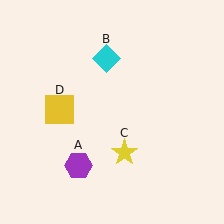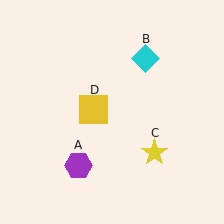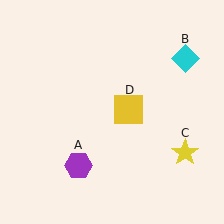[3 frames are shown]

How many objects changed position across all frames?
3 objects changed position: cyan diamond (object B), yellow star (object C), yellow square (object D).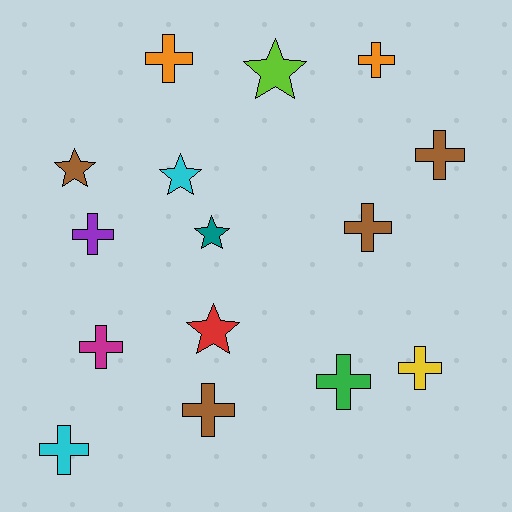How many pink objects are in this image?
There are no pink objects.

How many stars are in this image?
There are 5 stars.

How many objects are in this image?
There are 15 objects.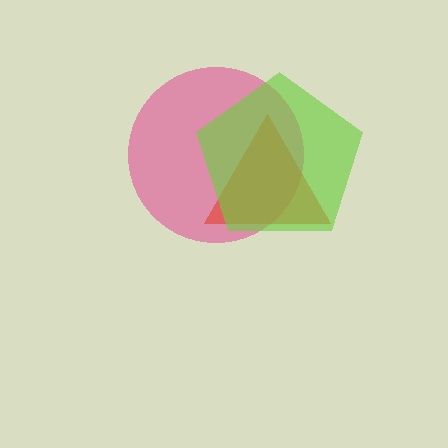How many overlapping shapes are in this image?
There are 3 overlapping shapes in the image.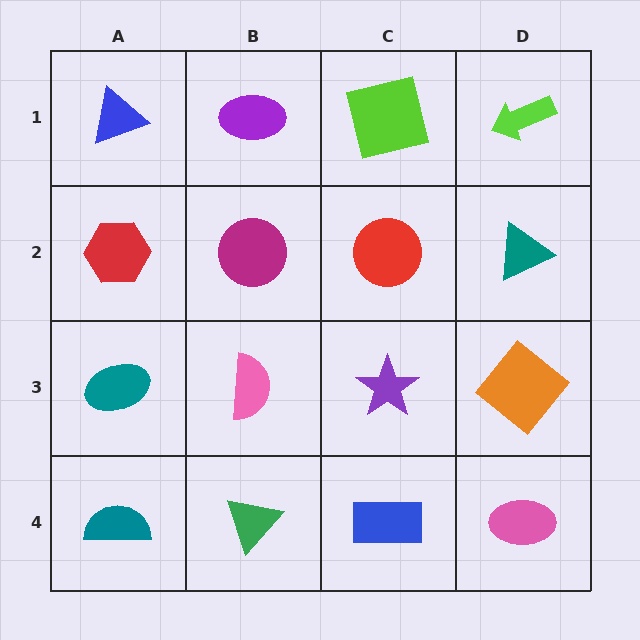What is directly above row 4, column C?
A purple star.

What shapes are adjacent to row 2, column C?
A lime square (row 1, column C), a purple star (row 3, column C), a magenta circle (row 2, column B), a teal triangle (row 2, column D).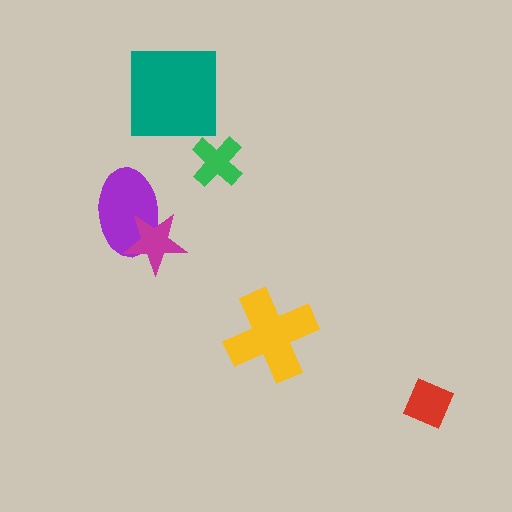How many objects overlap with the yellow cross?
0 objects overlap with the yellow cross.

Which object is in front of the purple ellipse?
The magenta star is in front of the purple ellipse.